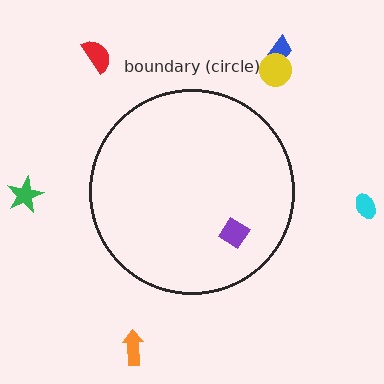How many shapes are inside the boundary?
1 inside, 6 outside.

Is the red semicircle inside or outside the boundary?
Outside.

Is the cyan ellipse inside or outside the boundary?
Outside.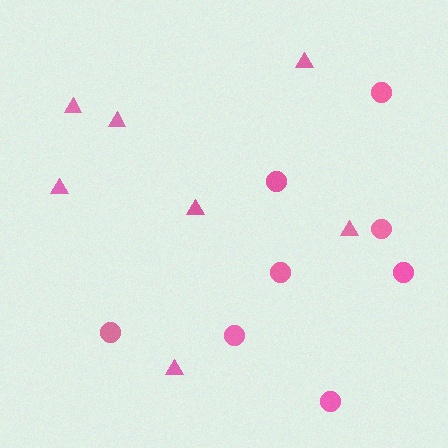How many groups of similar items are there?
There are 2 groups: one group of triangles (7) and one group of circles (8).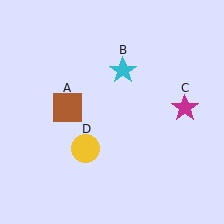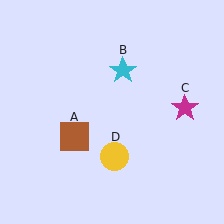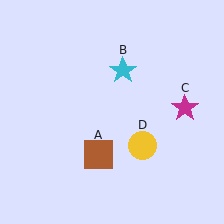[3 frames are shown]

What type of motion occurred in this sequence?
The brown square (object A), yellow circle (object D) rotated counterclockwise around the center of the scene.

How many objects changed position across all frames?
2 objects changed position: brown square (object A), yellow circle (object D).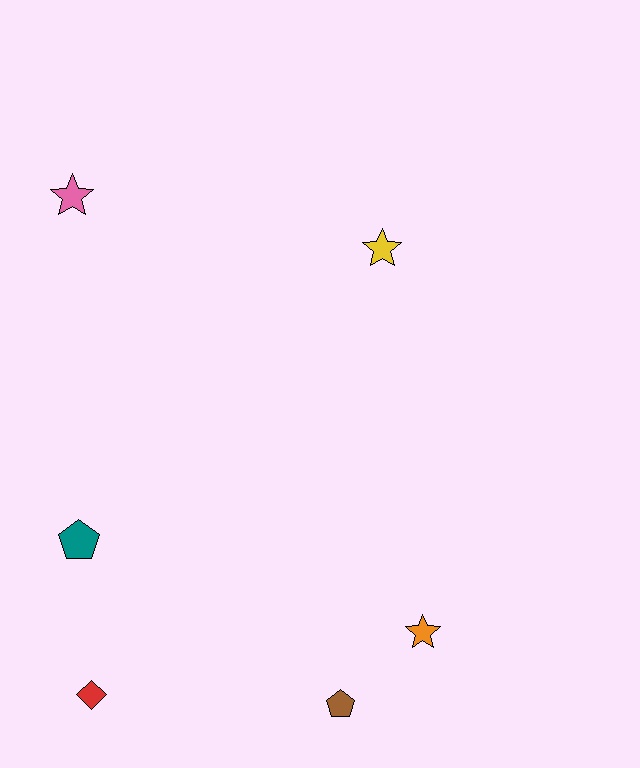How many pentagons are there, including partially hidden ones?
There are 2 pentagons.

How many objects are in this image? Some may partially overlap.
There are 6 objects.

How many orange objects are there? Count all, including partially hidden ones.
There is 1 orange object.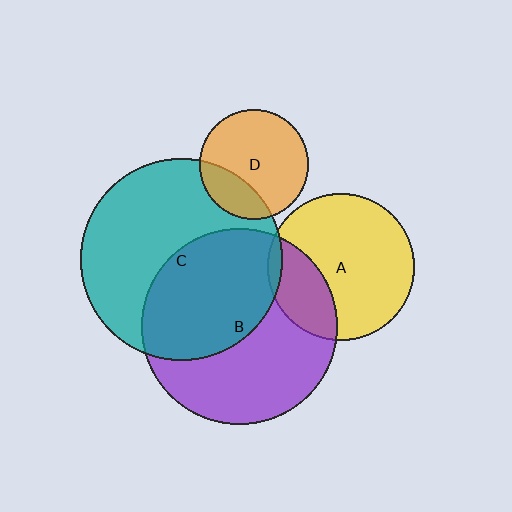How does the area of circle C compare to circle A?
Approximately 1.9 times.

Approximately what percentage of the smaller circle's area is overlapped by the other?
Approximately 25%.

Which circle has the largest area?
Circle C (teal).